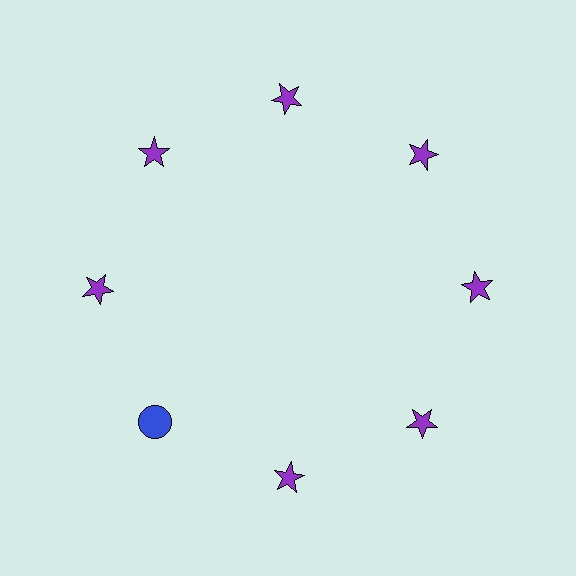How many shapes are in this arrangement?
There are 8 shapes arranged in a ring pattern.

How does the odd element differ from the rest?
It differs in both color (blue instead of purple) and shape (circle instead of star).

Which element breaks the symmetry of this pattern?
The blue circle at roughly the 8 o'clock position breaks the symmetry. All other shapes are purple stars.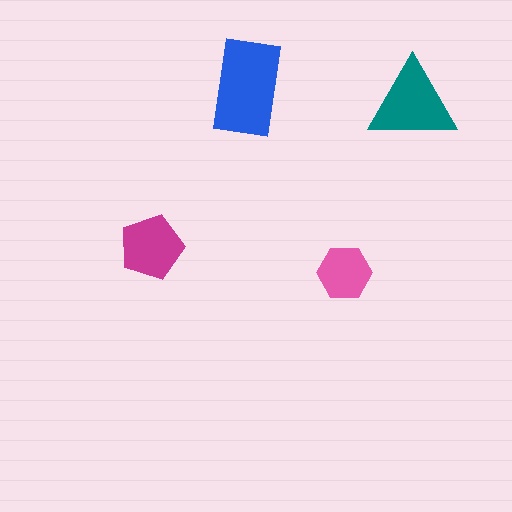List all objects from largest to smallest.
The blue rectangle, the teal triangle, the magenta pentagon, the pink hexagon.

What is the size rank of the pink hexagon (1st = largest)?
4th.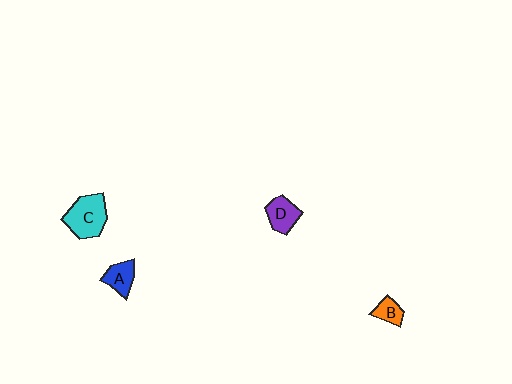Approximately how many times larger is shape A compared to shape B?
Approximately 1.4 times.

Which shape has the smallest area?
Shape B (orange).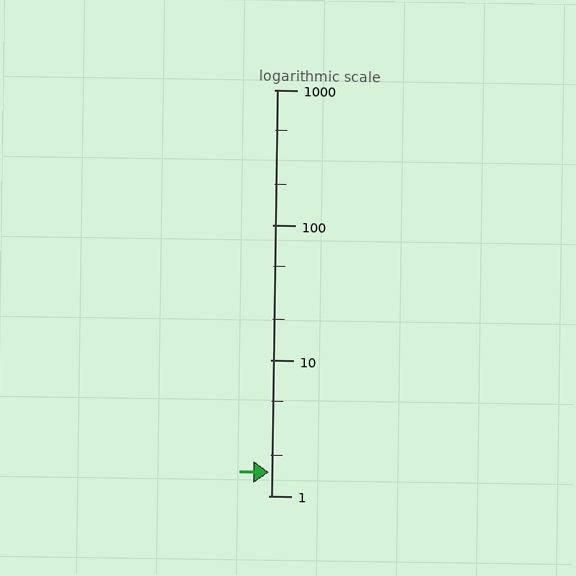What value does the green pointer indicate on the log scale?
The pointer indicates approximately 1.5.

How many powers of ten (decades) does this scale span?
The scale spans 3 decades, from 1 to 1000.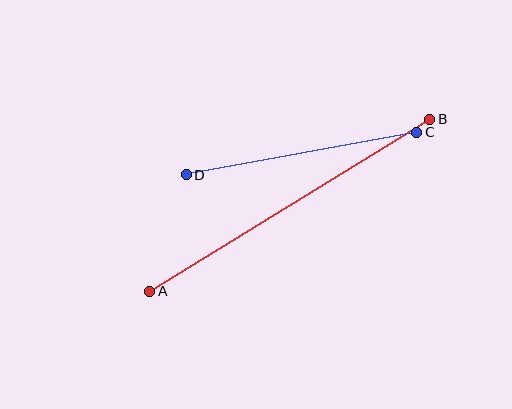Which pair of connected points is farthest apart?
Points A and B are farthest apart.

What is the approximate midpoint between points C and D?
The midpoint is at approximately (302, 153) pixels.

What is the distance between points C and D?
The distance is approximately 235 pixels.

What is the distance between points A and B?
The distance is approximately 328 pixels.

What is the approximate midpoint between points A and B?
The midpoint is at approximately (290, 205) pixels.